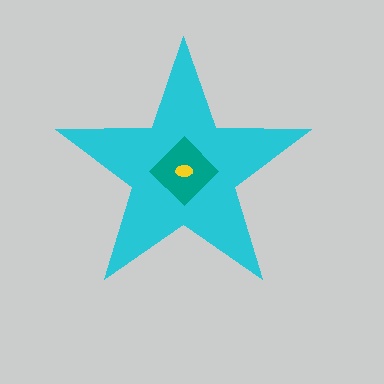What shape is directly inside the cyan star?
The teal diamond.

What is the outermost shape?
The cyan star.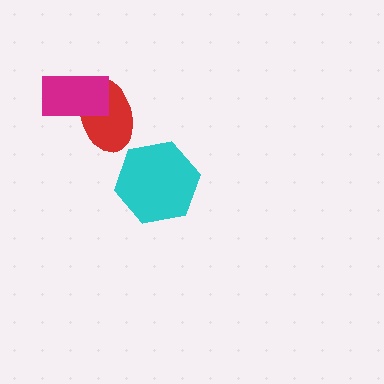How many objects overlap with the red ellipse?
1 object overlaps with the red ellipse.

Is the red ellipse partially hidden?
Yes, it is partially covered by another shape.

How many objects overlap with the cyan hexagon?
0 objects overlap with the cyan hexagon.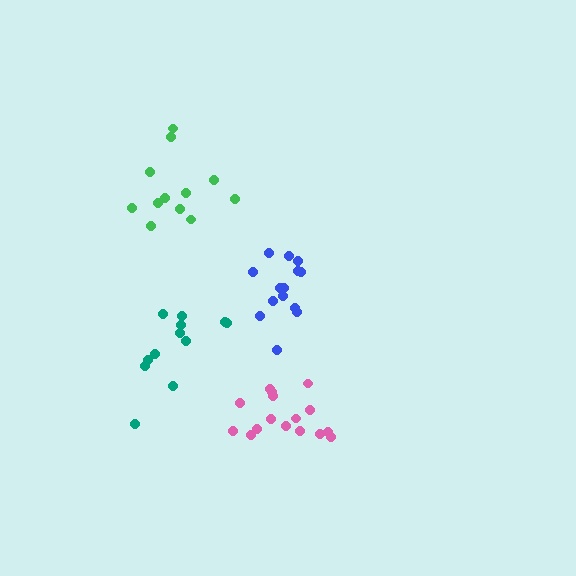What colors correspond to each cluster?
The clusters are colored: pink, teal, green, blue.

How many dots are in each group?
Group 1: 16 dots, Group 2: 12 dots, Group 3: 12 dots, Group 4: 14 dots (54 total).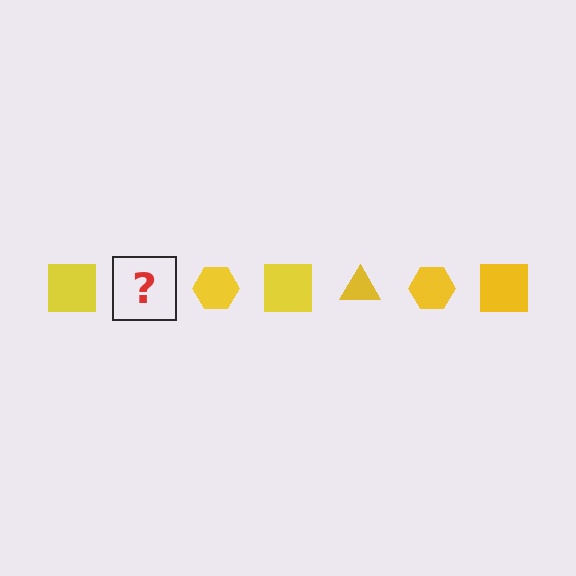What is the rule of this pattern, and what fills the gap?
The rule is that the pattern cycles through square, triangle, hexagon shapes in yellow. The gap should be filled with a yellow triangle.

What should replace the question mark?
The question mark should be replaced with a yellow triangle.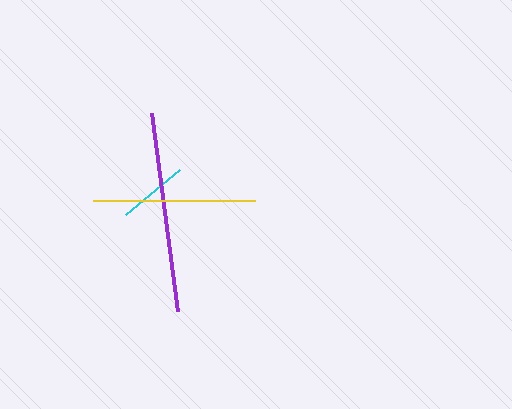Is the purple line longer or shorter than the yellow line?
The purple line is longer than the yellow line.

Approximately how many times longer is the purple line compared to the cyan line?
The purple line is approximately 2.9 times the length of the cyan line.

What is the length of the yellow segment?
The yellow segment is approximately 161 pixels long.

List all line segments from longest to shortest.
From longest to shortest: purple, yellow, cyan.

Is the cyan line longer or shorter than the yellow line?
The yellow line is longer than the cyan line.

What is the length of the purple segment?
The purple segment is approximately 200 pixels long.